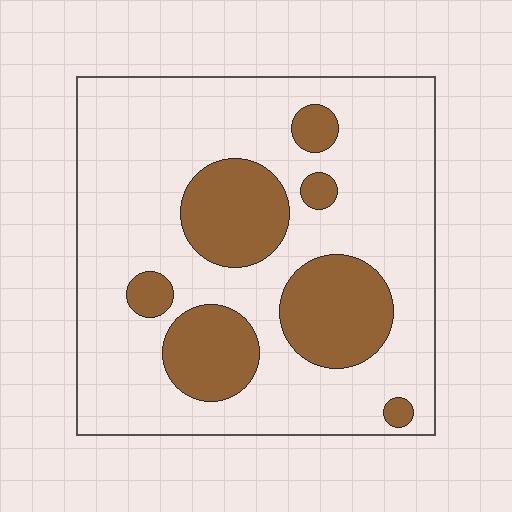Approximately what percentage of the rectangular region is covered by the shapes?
Approximately 25%.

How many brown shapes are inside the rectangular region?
7.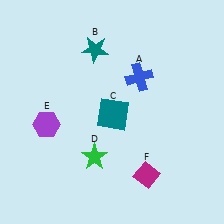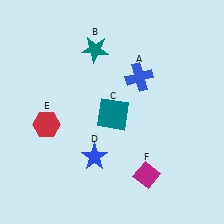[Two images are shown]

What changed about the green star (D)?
In Image 1, D is green. In Image 2, it changed to blue.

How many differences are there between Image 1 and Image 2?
There are 2 differences between the two images.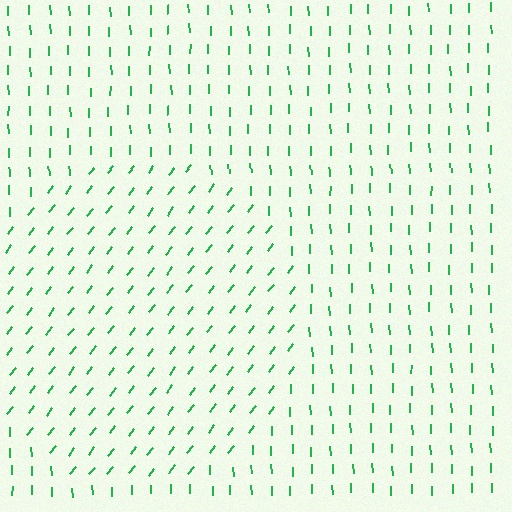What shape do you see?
I see a circle.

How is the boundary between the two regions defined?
The boundary is defined purely by a change in line orientation (approximately 39 degrees difference). All lines are the same color and thickness.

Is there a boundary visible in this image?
Yes, there is a texture boundary formed by a change in line orientation.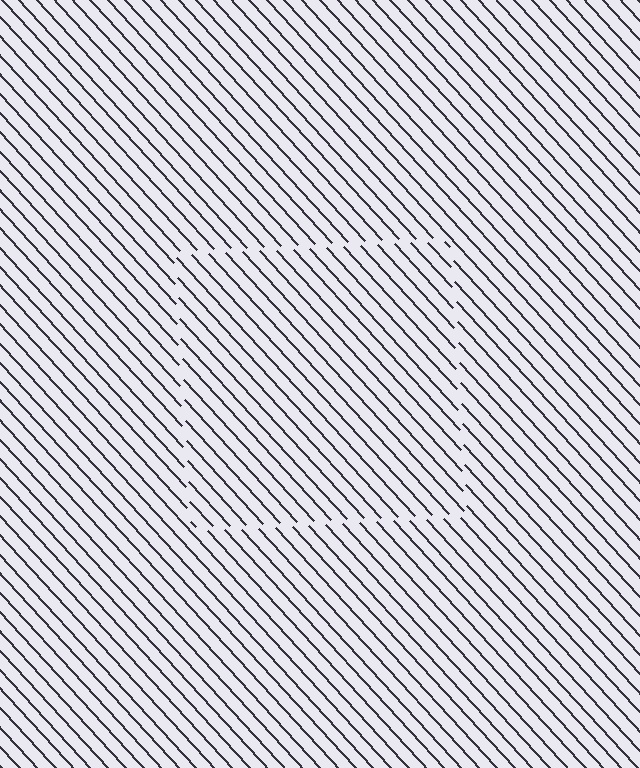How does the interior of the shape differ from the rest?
The interior of the shape contains the same grating, shifted by half a period — the contour is defined by the phase discontinuity where line-ends from the inner and outer gratings abut.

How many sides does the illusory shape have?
4 sides — the line-ends trace a square.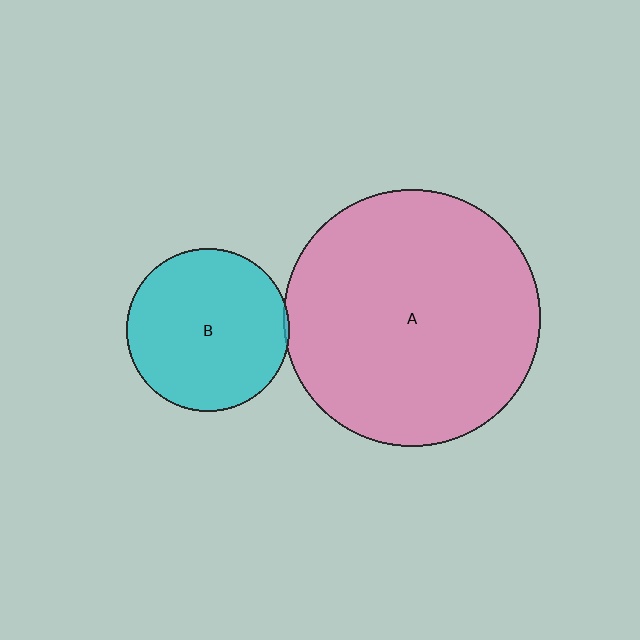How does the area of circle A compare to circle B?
Approximately 2.5 times.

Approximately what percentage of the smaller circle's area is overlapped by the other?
Approximately 5%.